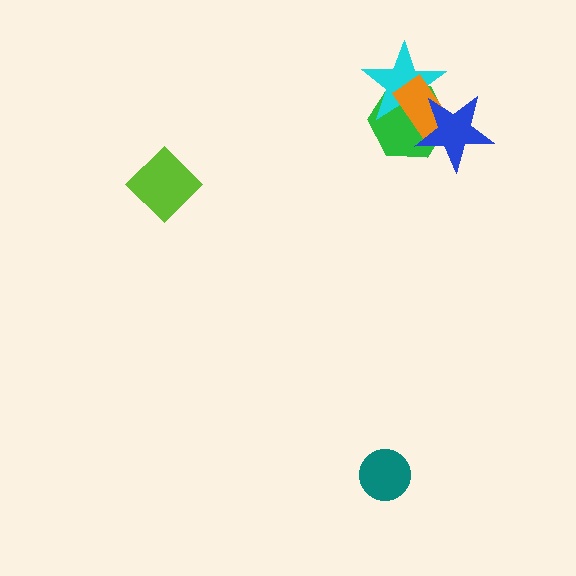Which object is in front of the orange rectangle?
The blue star is in front of the orange rectangle.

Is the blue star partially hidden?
No, no other shape covers it.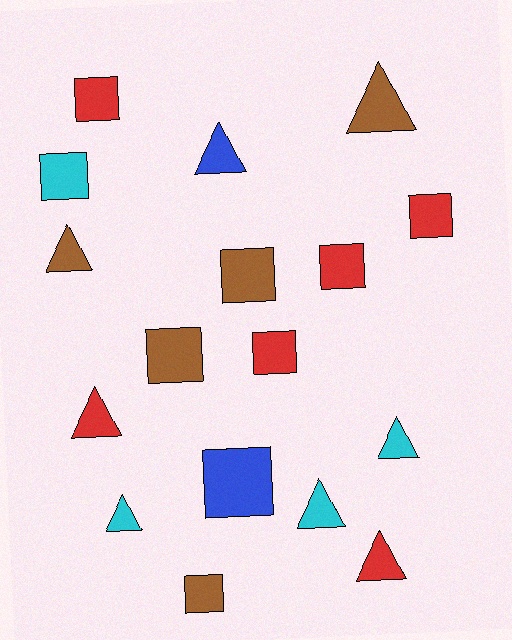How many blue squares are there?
There is 1 blue square.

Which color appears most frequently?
Red, with 6 objects.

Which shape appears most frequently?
Square, with 9 objects.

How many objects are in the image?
There are 17 objects.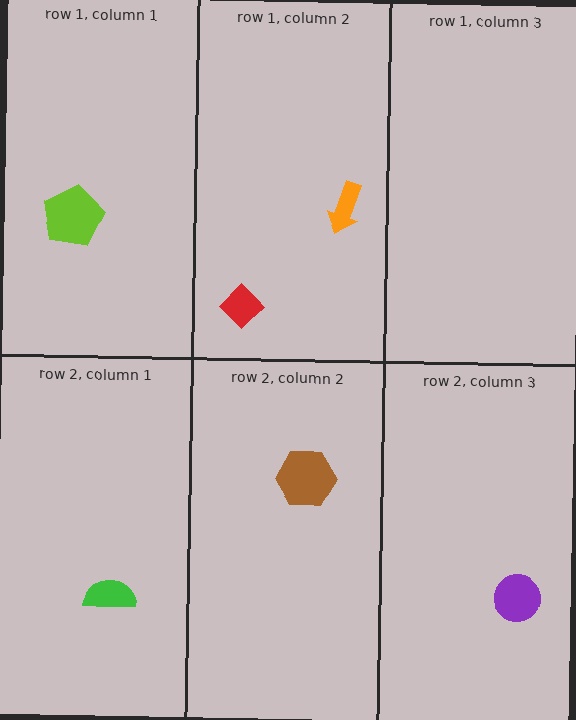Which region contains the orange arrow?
The row 1, column 2 region.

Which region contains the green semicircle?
The row 2, column 1 region.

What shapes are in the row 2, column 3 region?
The purple circle.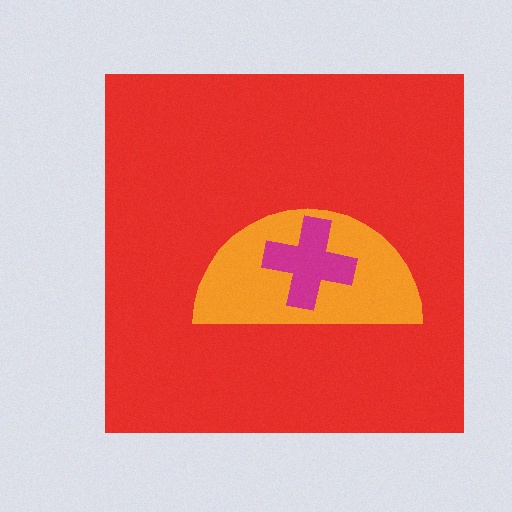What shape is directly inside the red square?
The orange semicircle.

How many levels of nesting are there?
3.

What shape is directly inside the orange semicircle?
The magenta cross.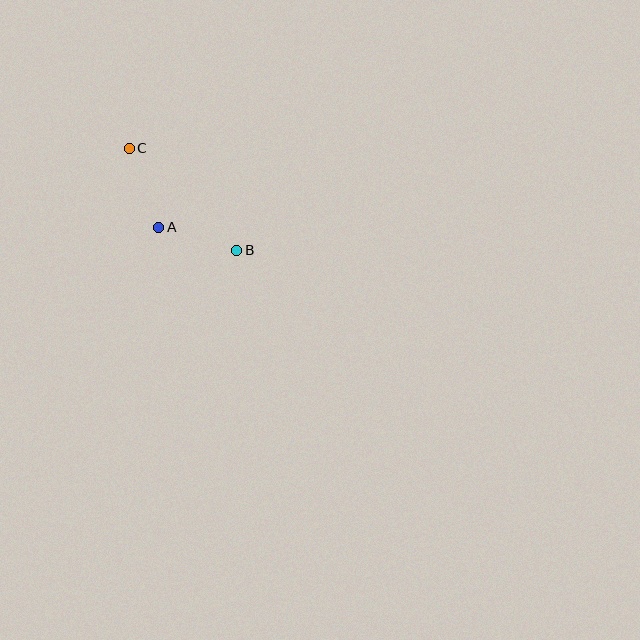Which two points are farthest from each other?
Points B and C are farthest from each other.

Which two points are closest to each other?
Points A and B are closest to each other.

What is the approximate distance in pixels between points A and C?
The distance between A and C is approximately 84 pixels.